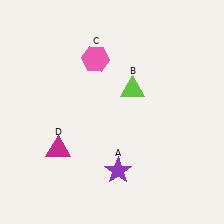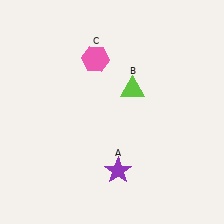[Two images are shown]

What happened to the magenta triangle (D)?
The magenta triangle (D) was removed in Image 2. It was in the bottom-left area of Image 1.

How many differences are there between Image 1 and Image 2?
There is 1 difference between the two images.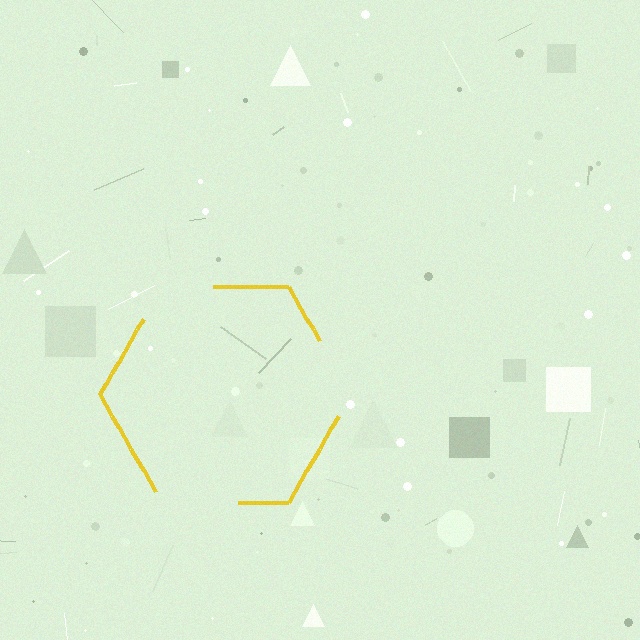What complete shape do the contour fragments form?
The contour fragments form a hexagon.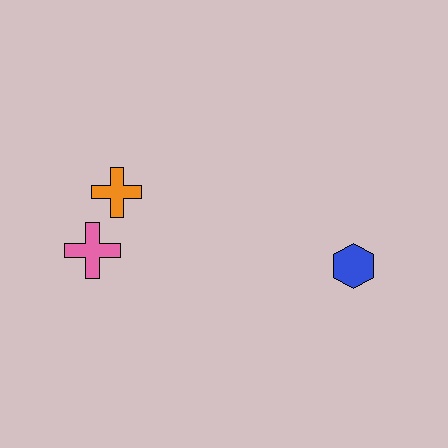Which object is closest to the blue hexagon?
The orange cross is closest to the blue hexagon.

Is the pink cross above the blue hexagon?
Yes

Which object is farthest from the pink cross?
The blue hexagon is farthest from the pink cross.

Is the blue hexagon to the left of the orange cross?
No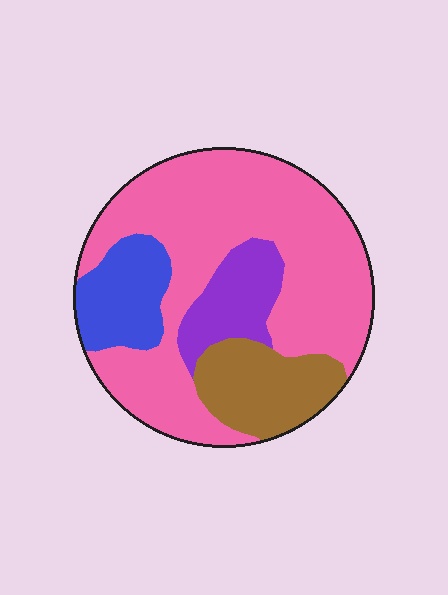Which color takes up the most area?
Pink, at roughly 60%.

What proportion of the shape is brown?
Brown takes up about one sixth (1/6) of the shape.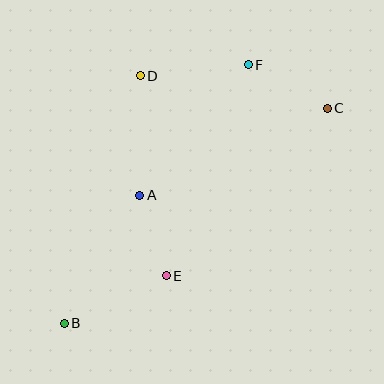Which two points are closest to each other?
Points A and E are closest to each other.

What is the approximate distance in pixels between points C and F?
The distance between C and F is approximately 90 pixels.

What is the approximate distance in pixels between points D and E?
The distance between D and E is approximately 202 pixels.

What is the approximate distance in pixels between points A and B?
The distance between A and B is approximately 148 pixels.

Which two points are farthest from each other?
Points B and C are farthest from each other.